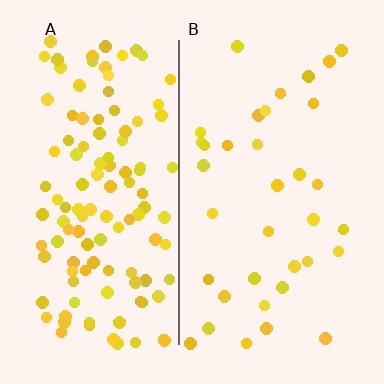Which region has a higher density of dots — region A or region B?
A (the left).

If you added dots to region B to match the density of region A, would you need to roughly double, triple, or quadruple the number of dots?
Approximately triple.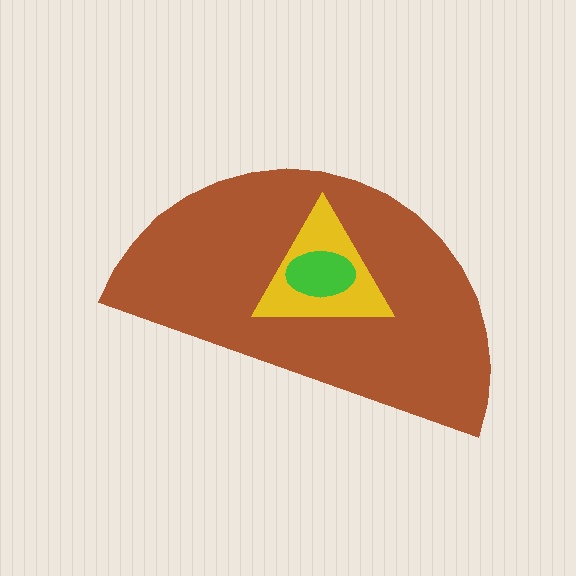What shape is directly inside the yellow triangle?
The green ellipse.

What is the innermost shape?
The green ellipse.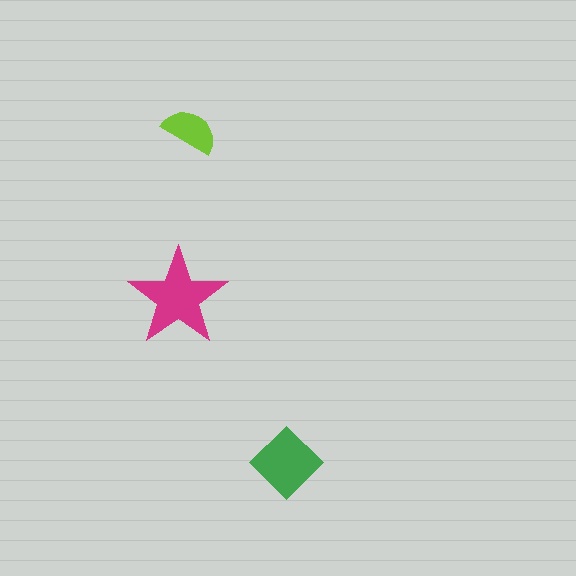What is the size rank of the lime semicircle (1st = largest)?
3rd.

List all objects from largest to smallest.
The magenta star, the green diamond, the lime semicircle.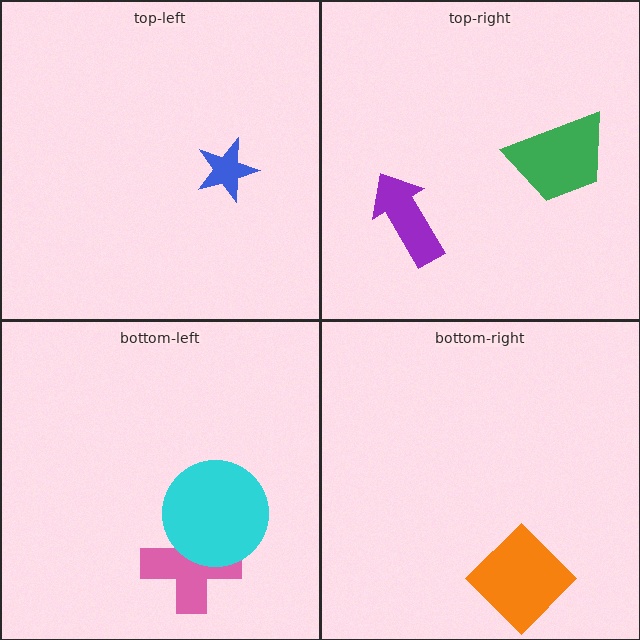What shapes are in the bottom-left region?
The pink cross, the cyan circle.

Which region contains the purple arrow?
The top-right region.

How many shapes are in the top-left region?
1.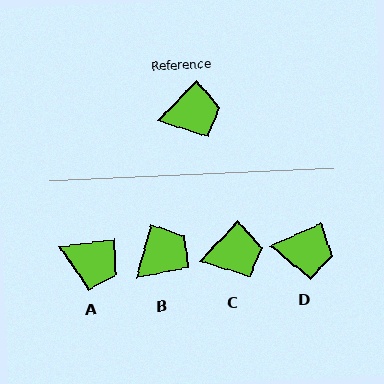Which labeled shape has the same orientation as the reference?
C.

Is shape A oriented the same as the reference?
No, it is off by about 38 degrees.